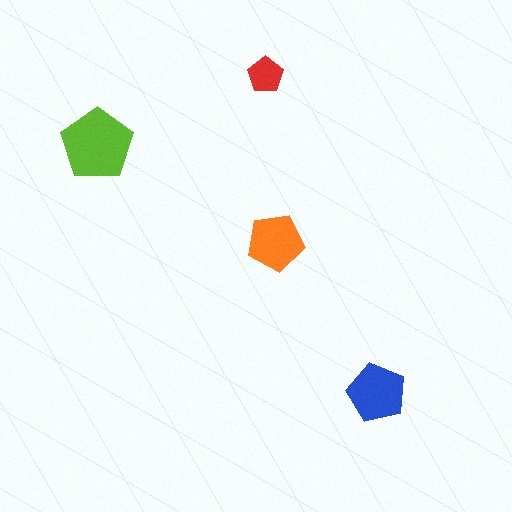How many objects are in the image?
There are 4 objects in the image.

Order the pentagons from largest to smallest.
the lime one, the blue one, the orange one, the red one.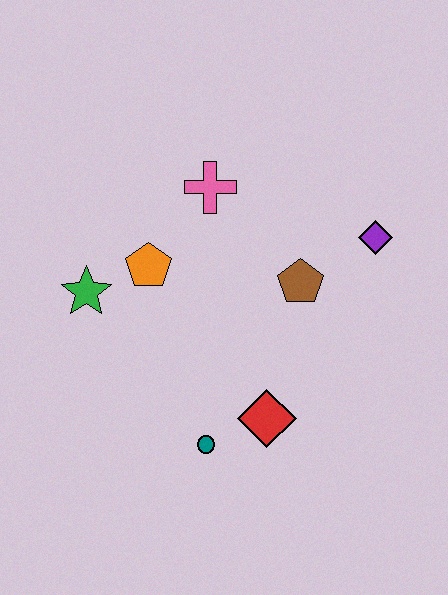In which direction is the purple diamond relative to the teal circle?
The purple diamond is above the teal circle.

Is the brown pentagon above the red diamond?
Yes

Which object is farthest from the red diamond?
The pink cross is farthest from the red diamond.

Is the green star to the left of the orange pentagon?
Yes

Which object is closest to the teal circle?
The red diamond is closest to the teal circle.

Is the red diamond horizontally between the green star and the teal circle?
No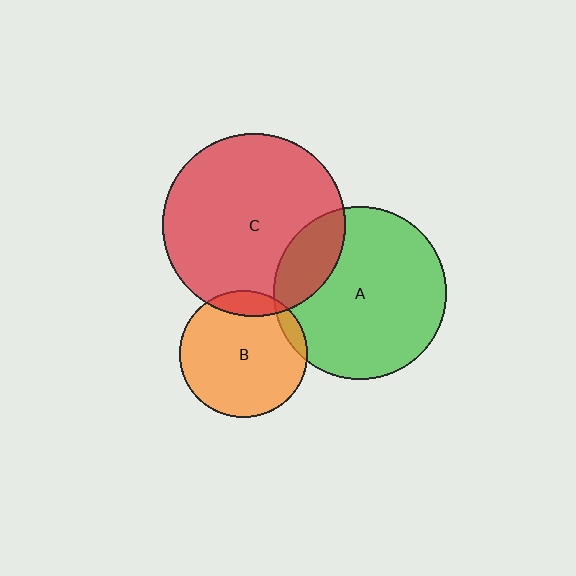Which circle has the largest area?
Circle C (red).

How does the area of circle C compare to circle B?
Approximately 2.1 times.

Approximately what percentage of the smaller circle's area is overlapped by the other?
Approximately 5%.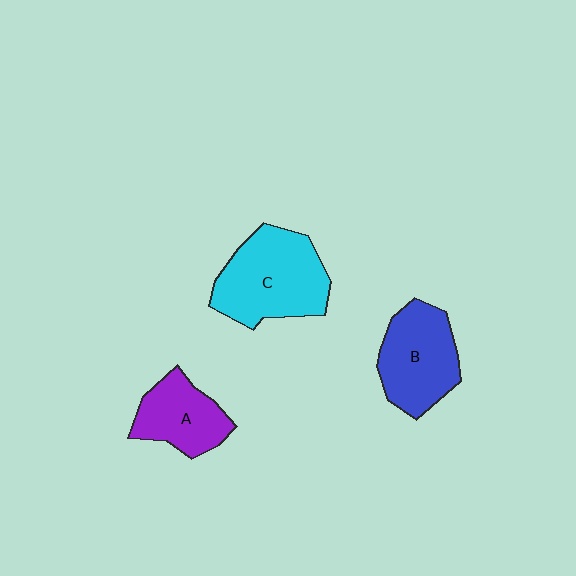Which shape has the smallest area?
Shape A (purple).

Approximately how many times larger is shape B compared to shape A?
Approximately 1.3 times.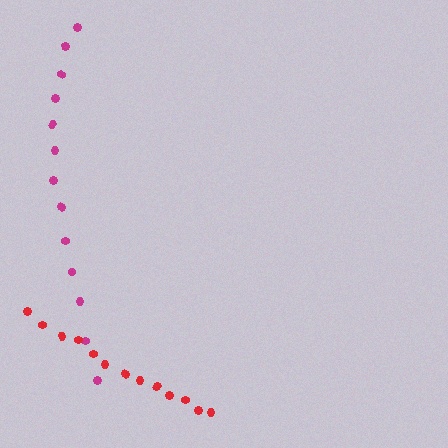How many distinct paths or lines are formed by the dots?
There are 2 distinct paths.